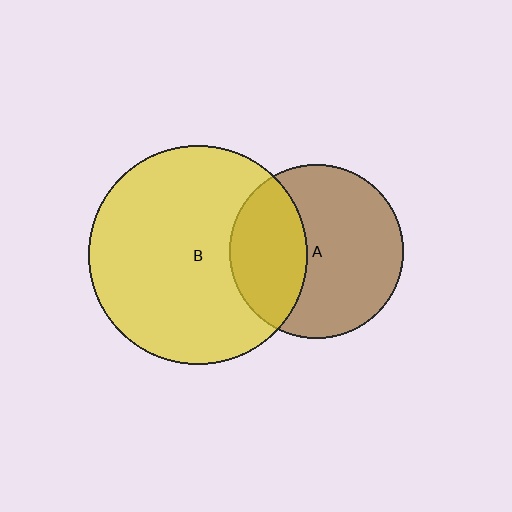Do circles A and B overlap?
Yes.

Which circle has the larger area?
Circle B (yellow).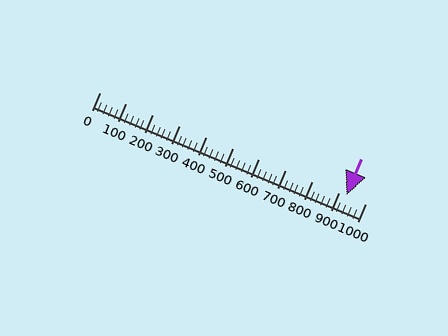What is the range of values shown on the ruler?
The ruler shows values from 0 to 1000.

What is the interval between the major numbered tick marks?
The major tick marks are spaced 100 units apart.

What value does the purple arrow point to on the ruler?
The purple arrow points to approximately 929.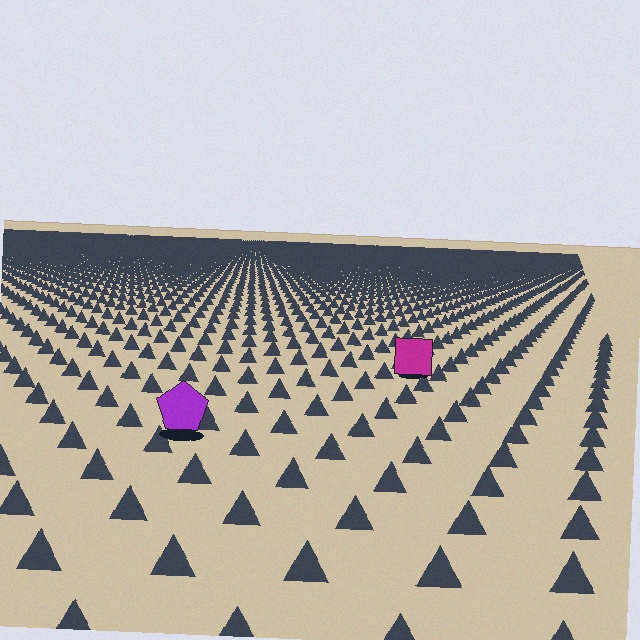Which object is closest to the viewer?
The purple pentagon is closest. The texture marks near it are larger and more spread out.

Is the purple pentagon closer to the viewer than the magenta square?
Yes. The purple pentagon is closer — you can tell from the texture gradient: the ground texture is coarser near it.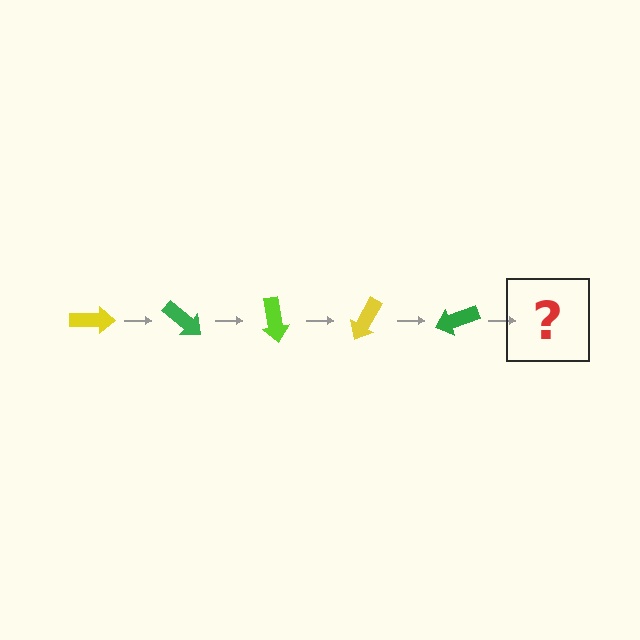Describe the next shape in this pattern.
It should be a lime arrow, rotated 200 degrees from the start.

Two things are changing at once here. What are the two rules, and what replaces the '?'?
The two rules are that it rotates 40 degrees each step and the color cycles through yellow, green, and lime. The '?' should be a lime arrow, rotated 200 degrees from the start.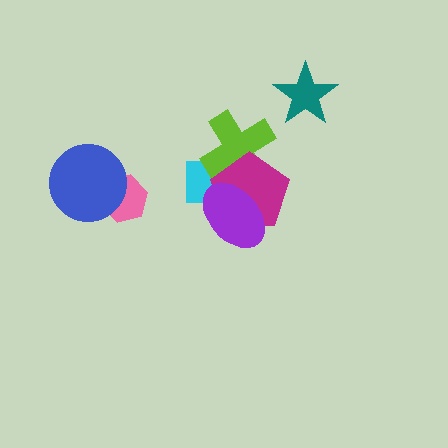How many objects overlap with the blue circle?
1 object overlaps with the blue circle.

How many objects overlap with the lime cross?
3 objects overlap with the lime cross.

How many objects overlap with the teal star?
0 objects overlap with the teal star.